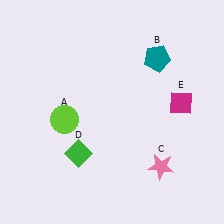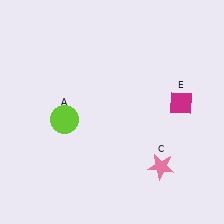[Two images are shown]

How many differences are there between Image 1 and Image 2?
There are 2 differences between the two images.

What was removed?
The green diamond (D), the teal pentagon (B) were removed in Image 2.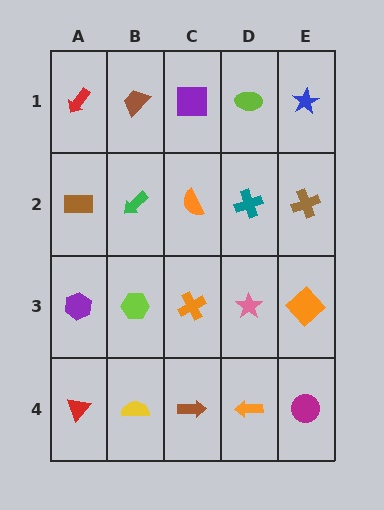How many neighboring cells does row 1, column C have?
3.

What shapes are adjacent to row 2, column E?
A blue star (row 1, column E), an orange diamond (row 3, column E), a teal cross (row 2, column D).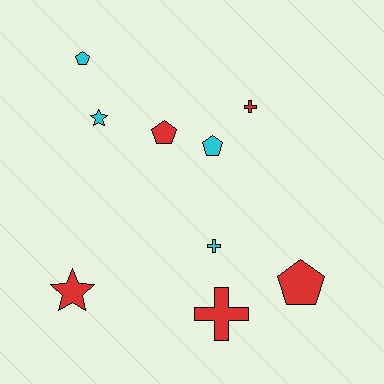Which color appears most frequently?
Red, with 5 objects.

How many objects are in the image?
There are 9 objects.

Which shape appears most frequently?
Pentagon, with 4 objects.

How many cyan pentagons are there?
There are 2 cyan pentagons.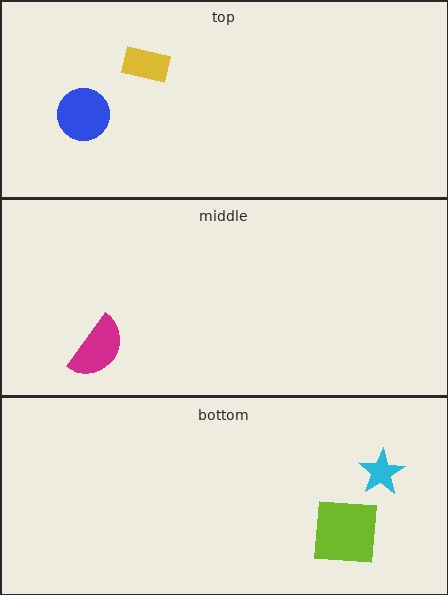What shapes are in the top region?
The yellow rectangle, the blue circle.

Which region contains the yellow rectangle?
The top region.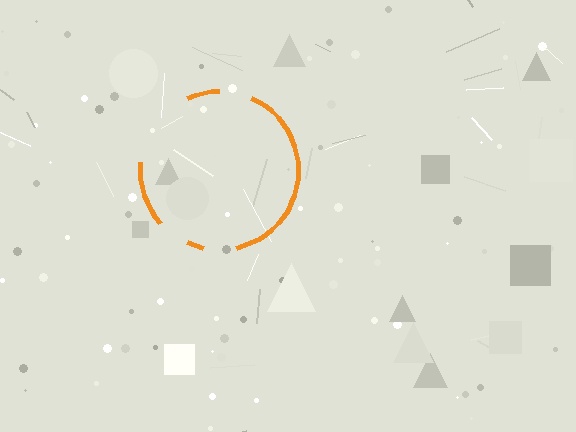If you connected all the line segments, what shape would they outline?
They would outline a circle.